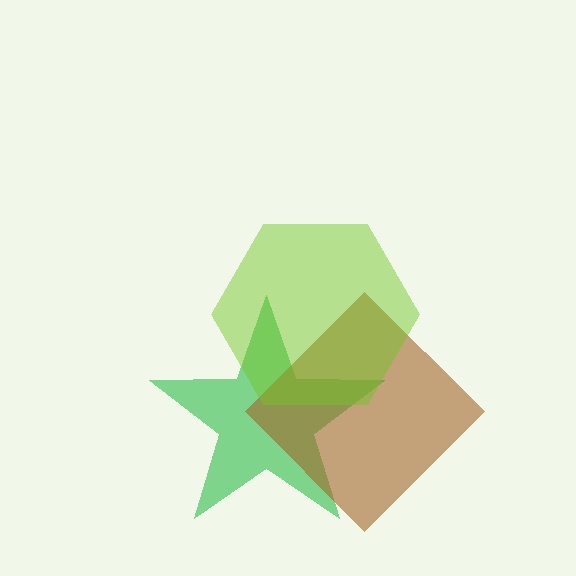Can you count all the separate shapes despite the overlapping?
Yes, there are 3 separate shapes.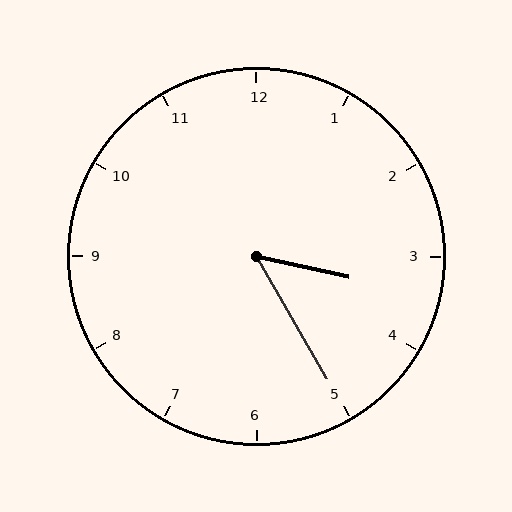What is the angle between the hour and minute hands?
Approximately 48 degrees.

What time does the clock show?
3:25.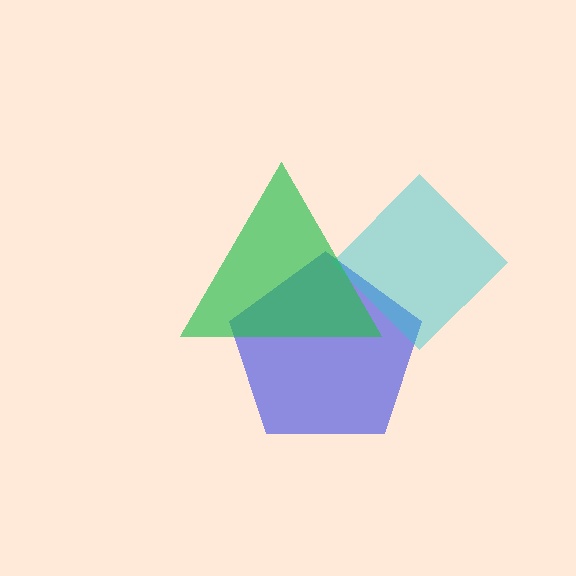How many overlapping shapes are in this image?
There are 3 overlapping shapes in the image.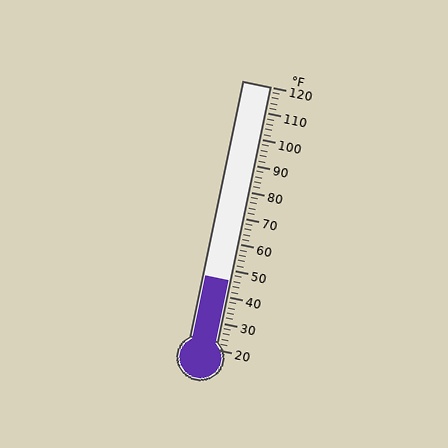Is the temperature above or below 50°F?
The temperature is below 50°F.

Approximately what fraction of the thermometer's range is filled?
The thermometer is filled to approximately 25% of its range.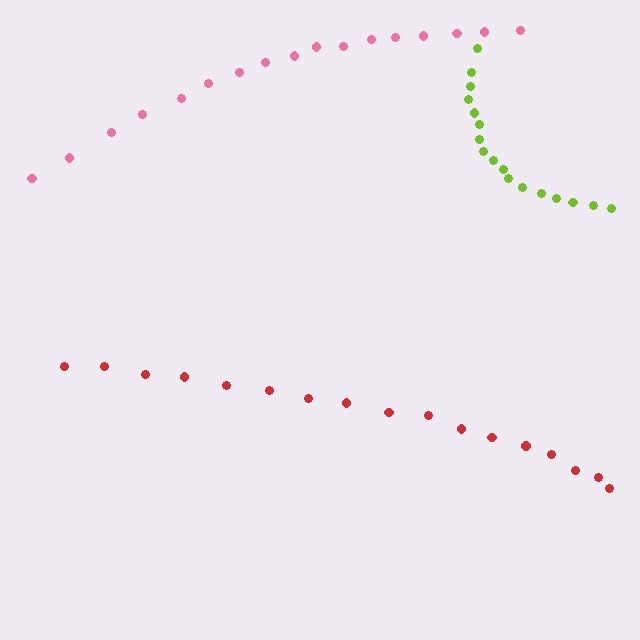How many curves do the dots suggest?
There are 3 distinct paths.